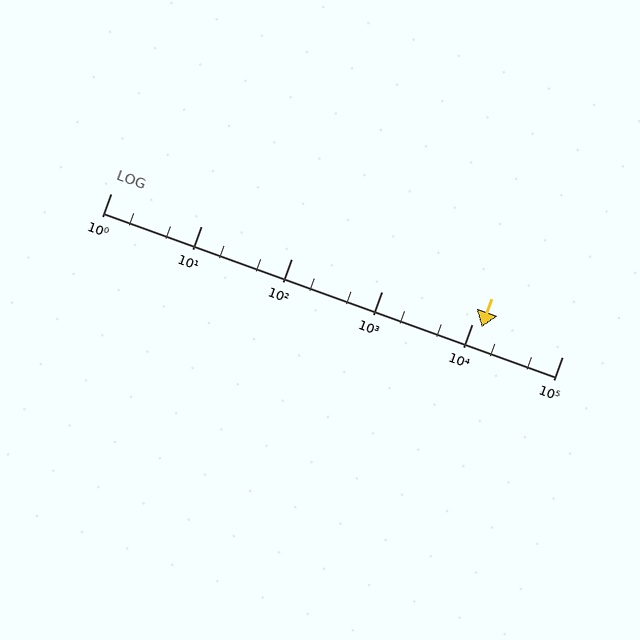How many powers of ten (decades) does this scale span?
The scale spans 5 decades, from 1 to 100000.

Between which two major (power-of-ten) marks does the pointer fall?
The pointer is between 10000 and 100000.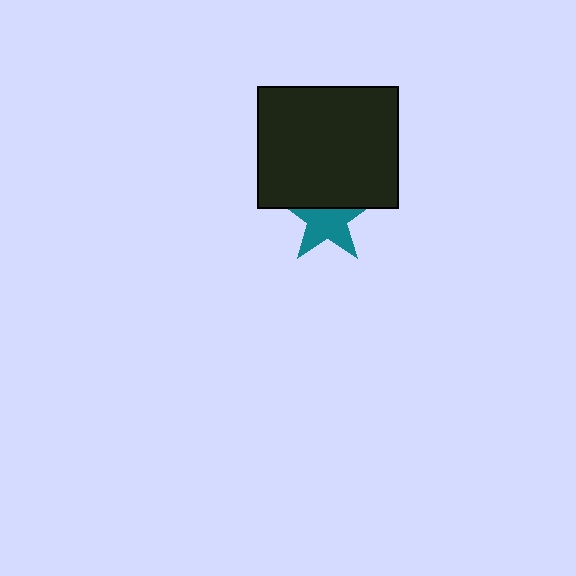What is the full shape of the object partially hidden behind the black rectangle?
The partially hidden object is a teal star.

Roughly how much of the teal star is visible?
About half of it is visible (roughly 64%).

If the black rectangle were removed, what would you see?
You would see the complete teal star.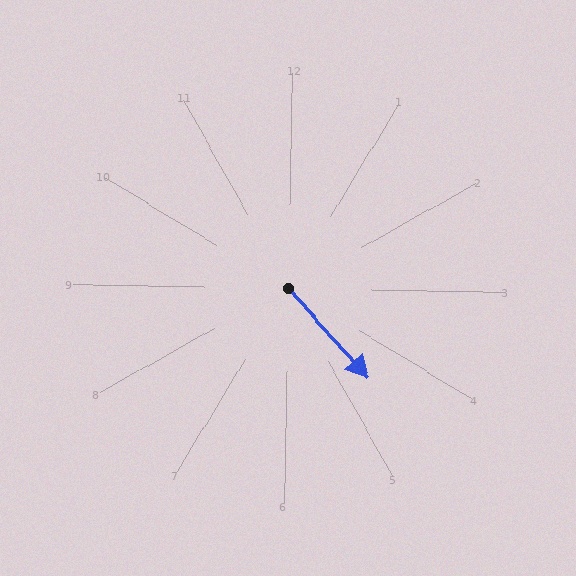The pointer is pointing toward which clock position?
Roughly 5 o'clock.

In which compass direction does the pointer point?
Southeast.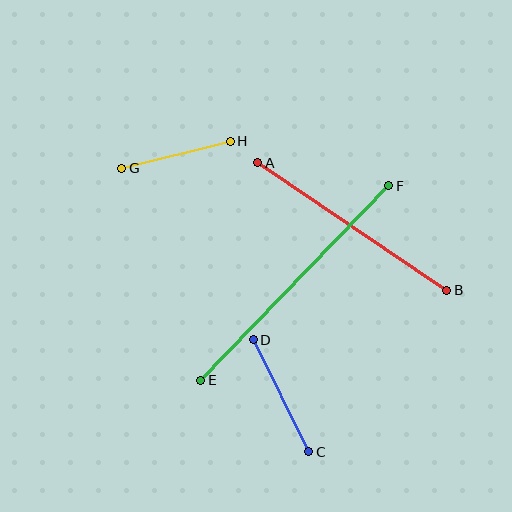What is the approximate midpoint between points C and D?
The midpoint is at approximately (281, 396) pixels.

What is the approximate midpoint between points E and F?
The midpoint is at approximately (295, 283) pixels.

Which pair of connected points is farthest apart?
Points E and F are farthest apart.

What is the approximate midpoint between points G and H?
The midpoint is at approximately (176, 155) pixels.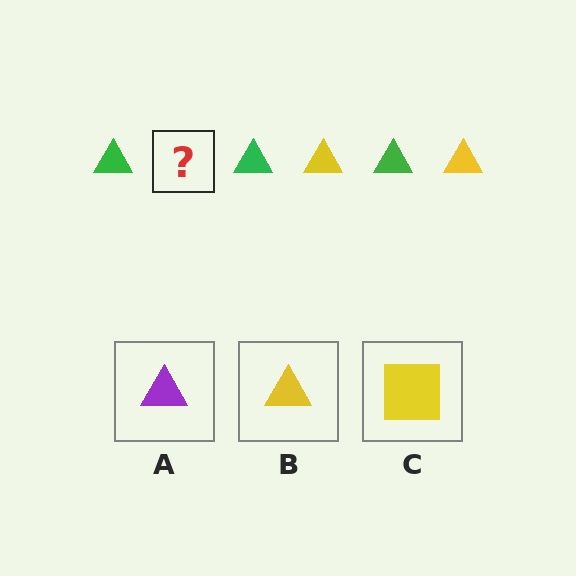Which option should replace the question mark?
Option B.